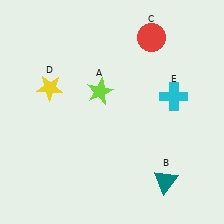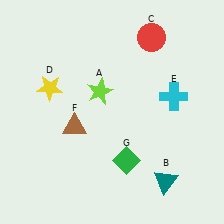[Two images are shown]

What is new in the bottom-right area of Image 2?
A green diamond (G) was added in the bottom-right area of Image 2.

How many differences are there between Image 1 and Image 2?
There are 2 differences between the two images.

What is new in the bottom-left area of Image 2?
A brown triangle (F) was added in the bottom-left area of Image 2.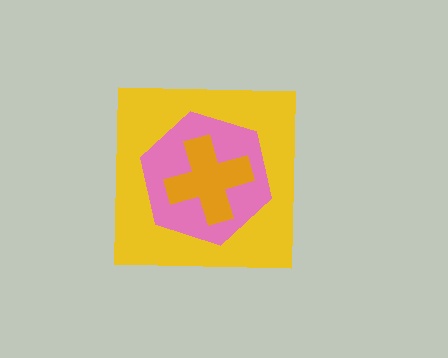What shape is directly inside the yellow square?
The pink hexagon.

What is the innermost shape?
The orange cross.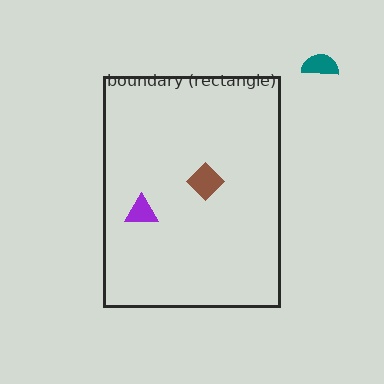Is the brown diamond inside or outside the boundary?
Inside.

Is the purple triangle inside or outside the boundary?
Inside.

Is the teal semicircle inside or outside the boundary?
Outside.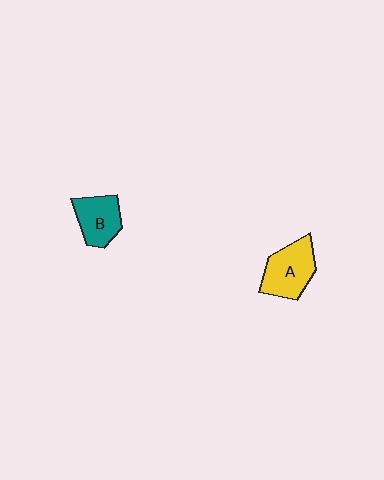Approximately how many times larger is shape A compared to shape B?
Approximately 1.2 times.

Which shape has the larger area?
Shape A (yellow).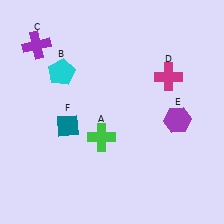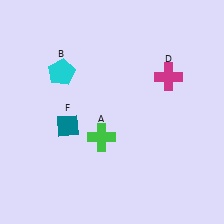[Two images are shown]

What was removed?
The purple hexagon (E), the purple cross (C) were removed in Image 2.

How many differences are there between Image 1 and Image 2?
There are 2 differences between the two images.